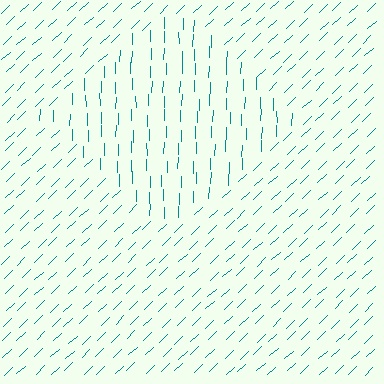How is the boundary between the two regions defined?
The boundary is defined purely by a change in line orientation (approximately 45 degrees difference). All lines are the same color and thickness.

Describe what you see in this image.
The image is filled with small teal line segments. A diamond region in the image has lines oriented differently from the surrounding lines, creating a visible texture boundary.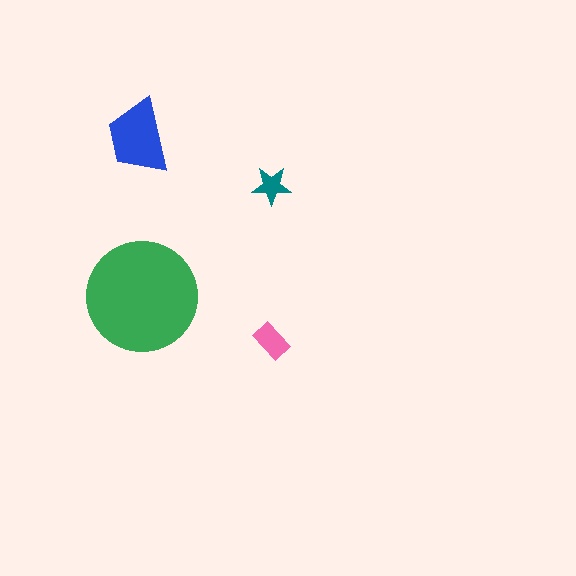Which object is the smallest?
The teal star.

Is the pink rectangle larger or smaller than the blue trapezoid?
Smaller.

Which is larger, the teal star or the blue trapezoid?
The blue trapezoid.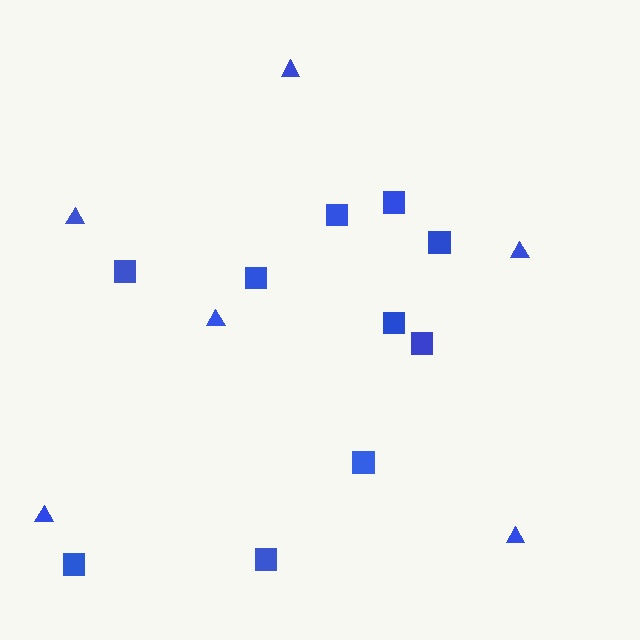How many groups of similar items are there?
There are 2 groups: one group of triangles (6) and one group of squares (10).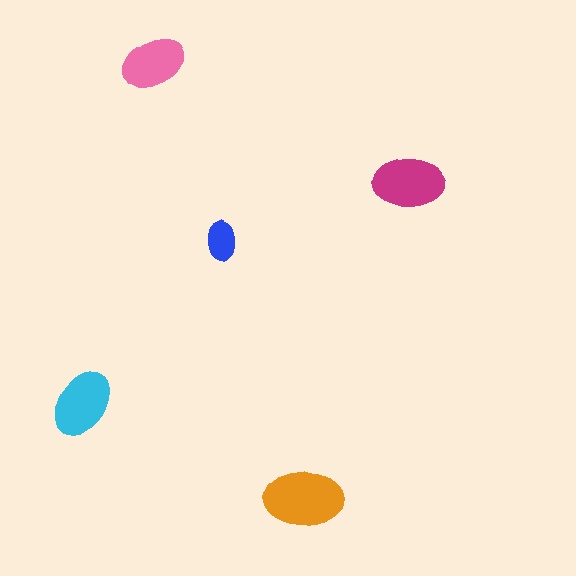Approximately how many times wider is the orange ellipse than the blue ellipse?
About 2 times wider.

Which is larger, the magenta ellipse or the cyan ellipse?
The magenta one.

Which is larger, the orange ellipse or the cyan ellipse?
The orange one.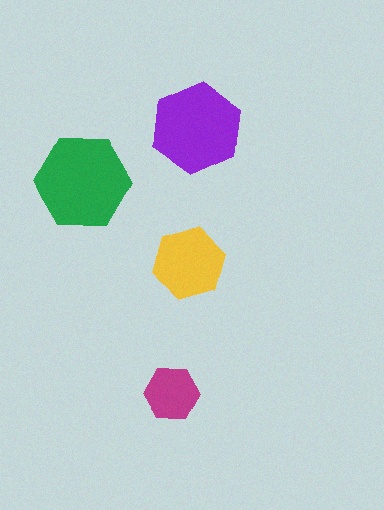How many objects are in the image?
There are 4 objects in the image.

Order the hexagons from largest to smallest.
the green one, the purple one, the yellow one, the magenta one.